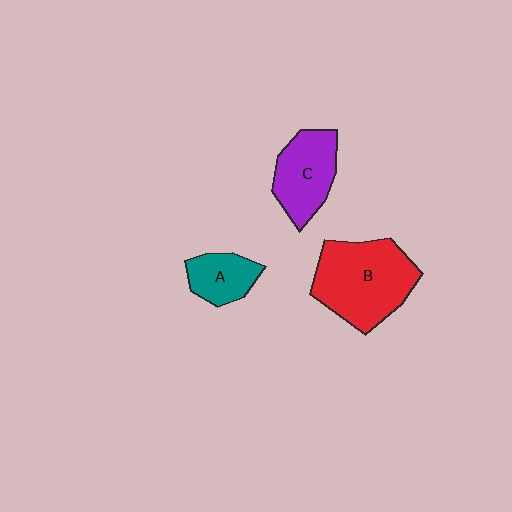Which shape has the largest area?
Shape B (red).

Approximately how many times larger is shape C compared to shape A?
Approximately 1.5 times.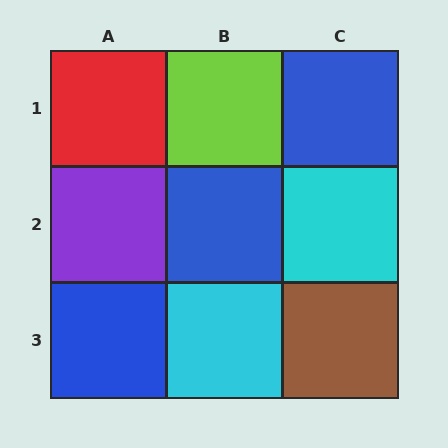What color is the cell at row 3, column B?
Cyan.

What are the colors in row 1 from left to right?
Red, lime, blue.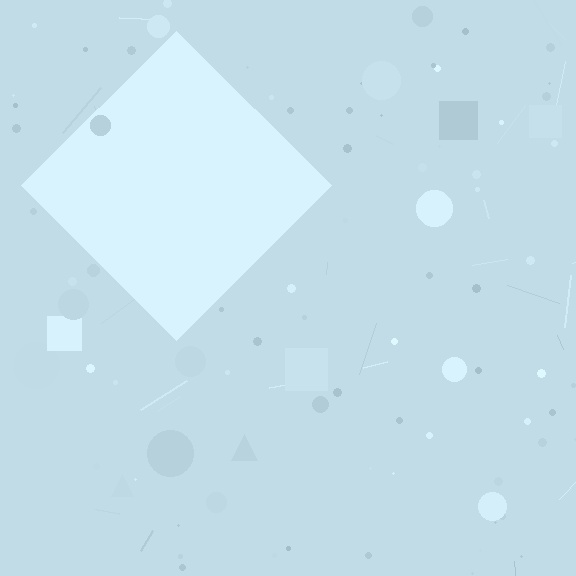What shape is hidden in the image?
A diamond is hidden in the image.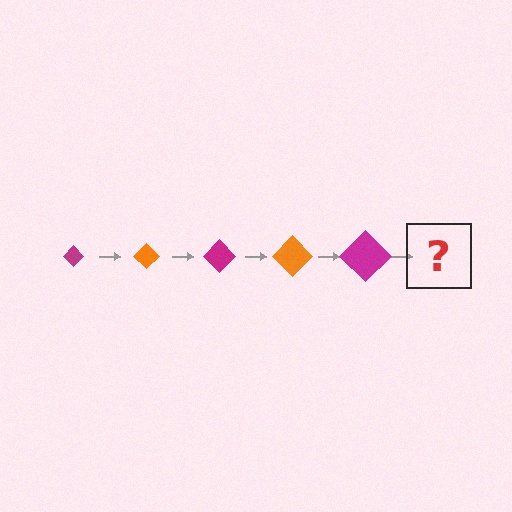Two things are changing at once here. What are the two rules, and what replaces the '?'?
The two rules are that the diamond grows larger each step and the color cycles through magenta and orange. The '?' should be an orange diamond, larger than the previous one.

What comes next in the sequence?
The next element should be an orange diamond, larger than the previous one.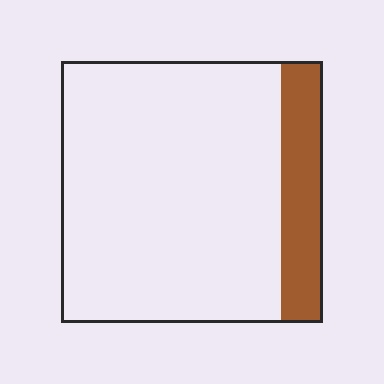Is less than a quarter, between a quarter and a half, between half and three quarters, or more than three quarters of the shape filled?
Less than a quarter.